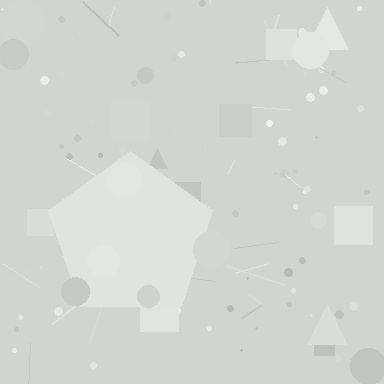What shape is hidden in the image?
A pentagon is hidden in the image.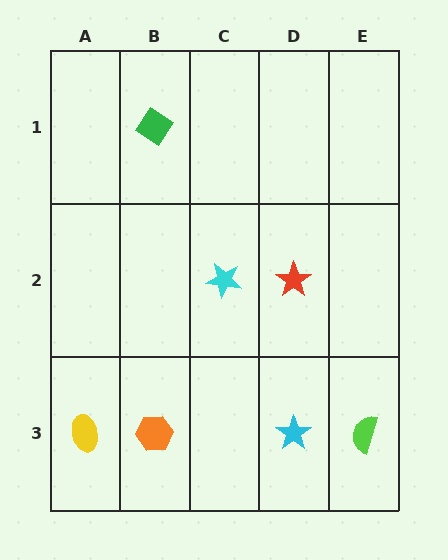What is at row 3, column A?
A yellow ellipse.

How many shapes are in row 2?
2 shapes.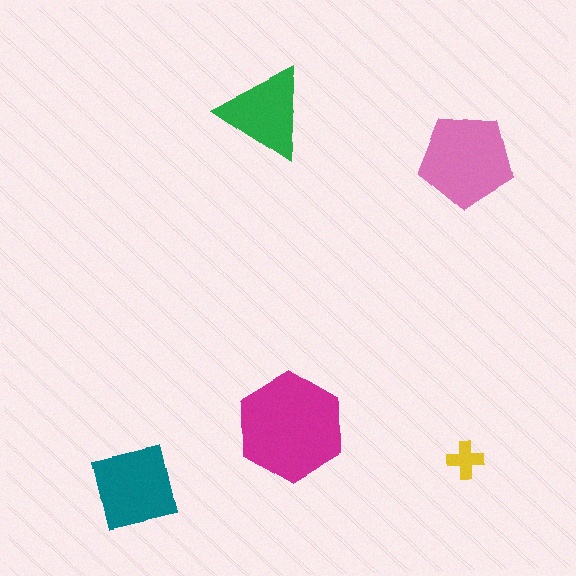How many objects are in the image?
There are 5 objects in the image.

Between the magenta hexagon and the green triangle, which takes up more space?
The magenta hexagon.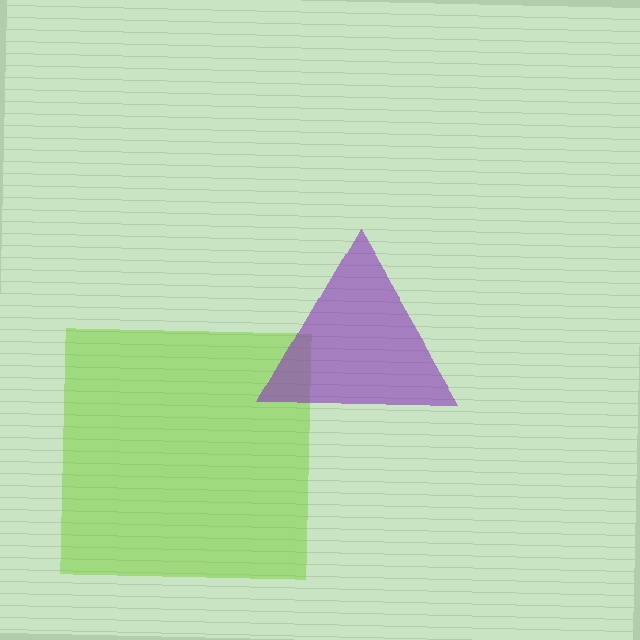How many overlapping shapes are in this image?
There are 2 overlapping shapes in the image.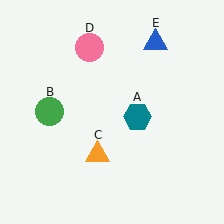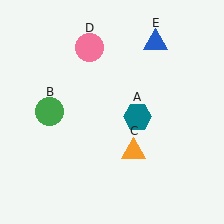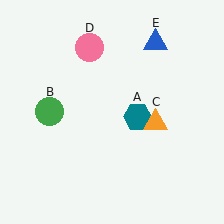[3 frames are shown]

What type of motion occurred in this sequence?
The orange triangle (object C) rotated counterclockwise around the center of the scene.